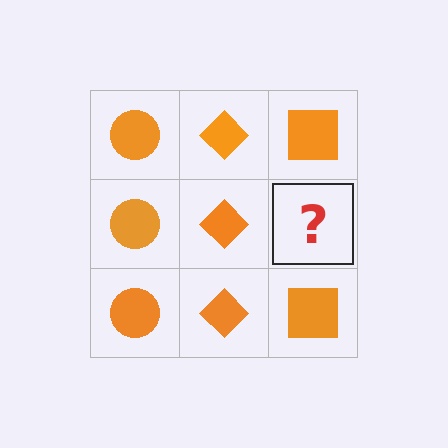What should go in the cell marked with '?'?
The missing cell should contain an orange square.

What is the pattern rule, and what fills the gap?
The rule is that each column has a consistent shape. The gap should be filled with an orange square.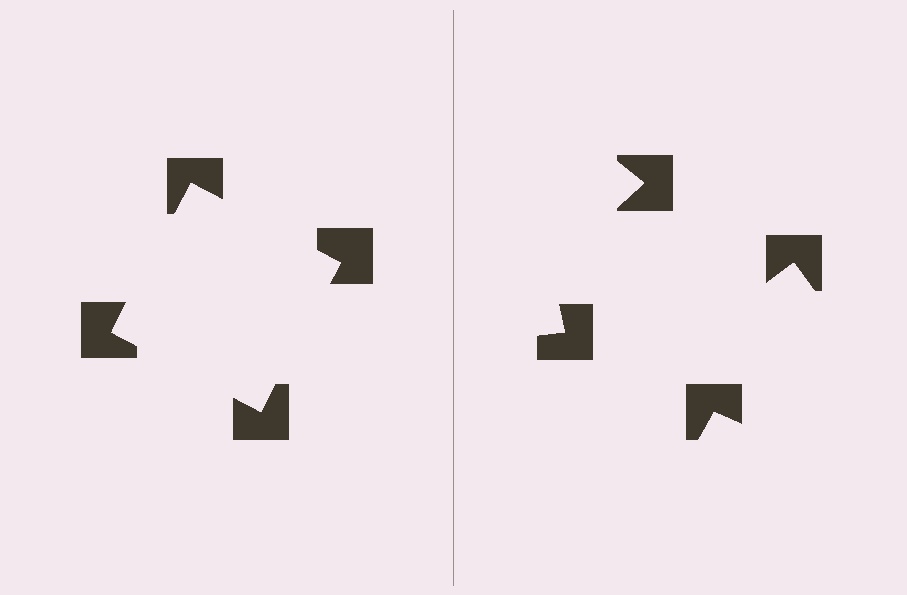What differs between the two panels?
The notched squares are positioned identically on both sides; only the wedge orientations differ. On the left they align to a square; on the right they are misaligned.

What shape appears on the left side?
An illusory square.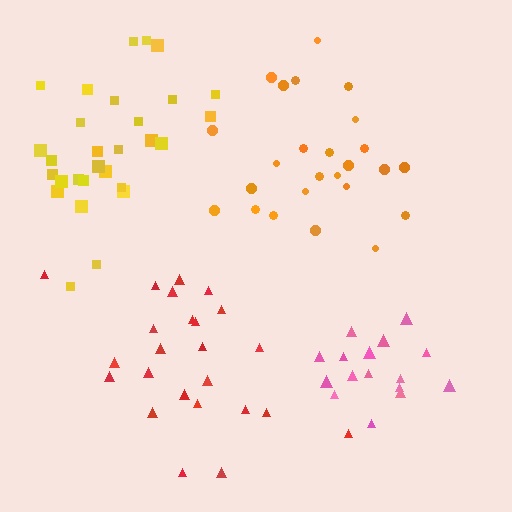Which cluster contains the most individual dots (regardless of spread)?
Yellow (29).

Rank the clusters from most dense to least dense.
pink, yellow, orange, red.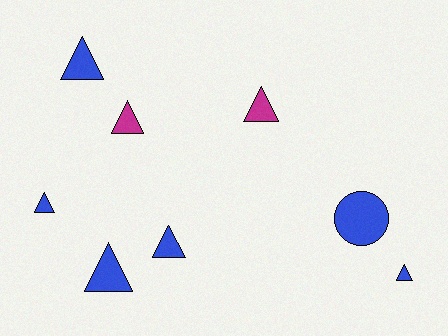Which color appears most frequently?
Blue, with 6 objects.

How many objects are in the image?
There are 8 objects.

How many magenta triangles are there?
There are 2 magenta triangles.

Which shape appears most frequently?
Triangle, with 7 objects.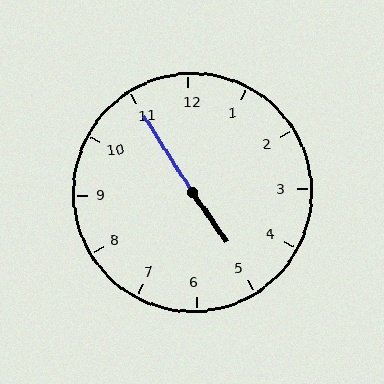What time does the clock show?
4:55.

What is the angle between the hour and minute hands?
Approximately 178 degrees.